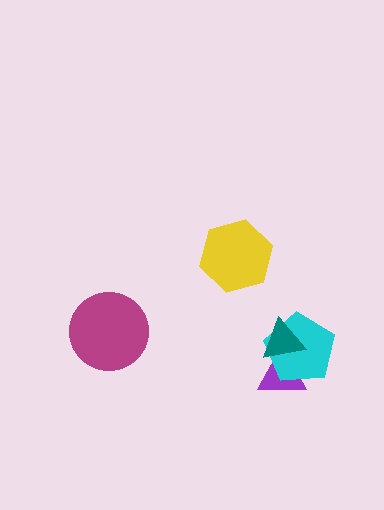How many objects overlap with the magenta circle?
0 objects overlap with the magenta circle.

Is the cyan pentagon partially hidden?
Yes, it is partially covered by another shape.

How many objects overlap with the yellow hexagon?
0 objects overlap with the yellow hexagon.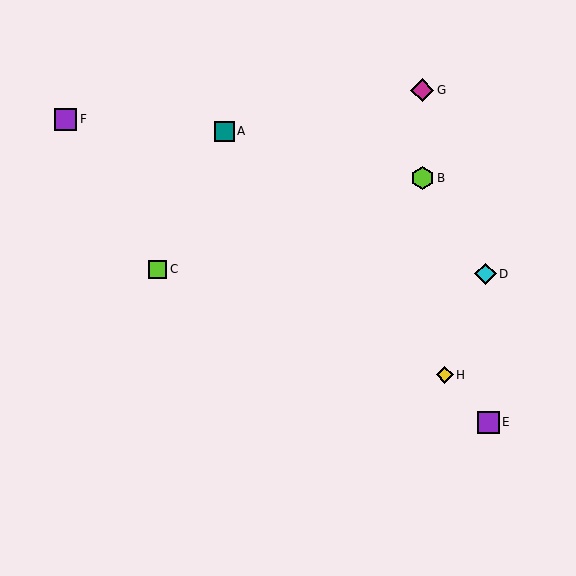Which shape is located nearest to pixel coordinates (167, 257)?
The lime square (labeled C) at (158, 269) is nearest to that location.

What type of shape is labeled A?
Shape A is a teal square.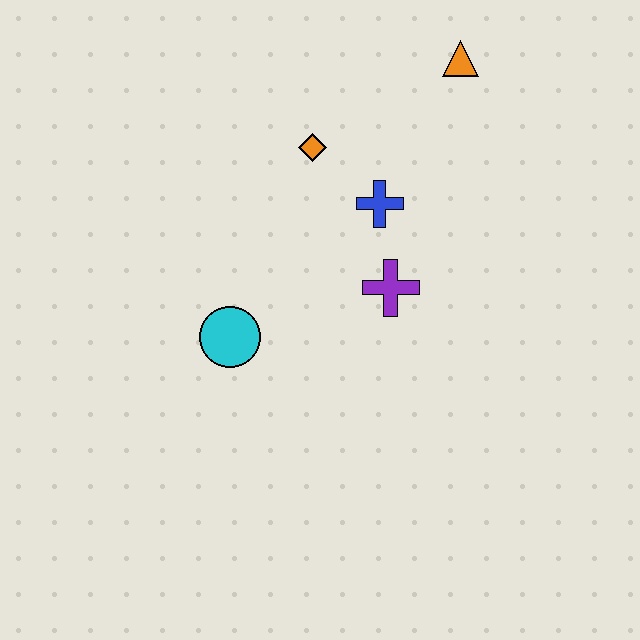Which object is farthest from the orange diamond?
The cyan circle is farthest from the orange diamond.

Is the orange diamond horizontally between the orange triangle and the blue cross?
No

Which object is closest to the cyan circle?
The purple cross is closest to the cyan circle.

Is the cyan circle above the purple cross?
No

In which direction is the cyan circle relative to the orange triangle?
The cyan circle is below the orange triangle.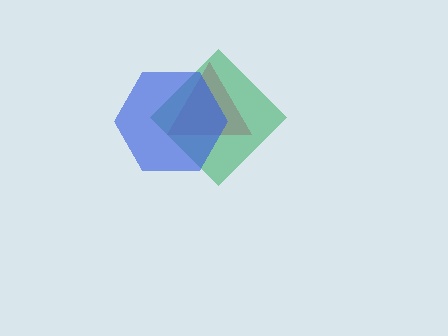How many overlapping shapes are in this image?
There are 3 overlapping shapes in the image.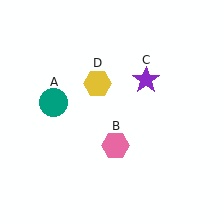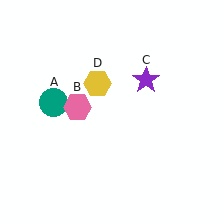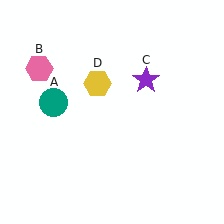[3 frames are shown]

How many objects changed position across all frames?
1 object changed position: pink hexagon (object B).